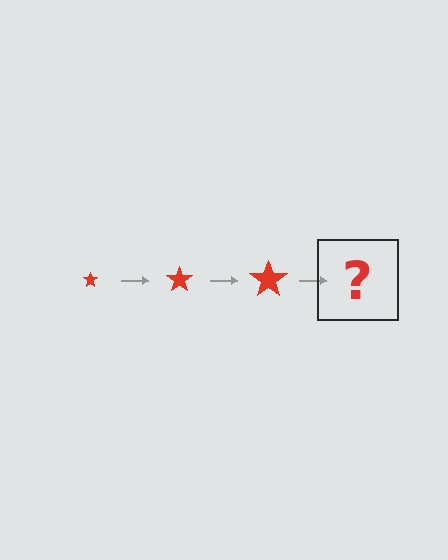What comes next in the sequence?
The next element should be a red star, larger than the previous one.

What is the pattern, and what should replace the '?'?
The pattern is that the star gets progressively larger each step. The '?' should be a red star, larger than the previous one.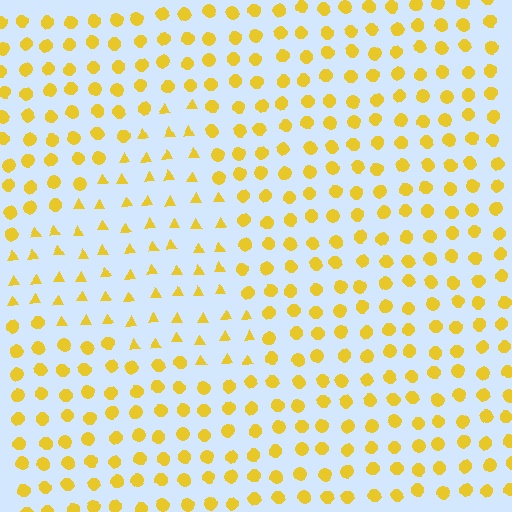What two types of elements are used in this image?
The image uses triangles inside the triangle region and circles outside it.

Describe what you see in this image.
The image is filled with small yellow elements arranged in a uniform grid. A triangle-shaped region contains triangles, while the surrounding area contains circles. The boundary is defined purely by the change in element shape.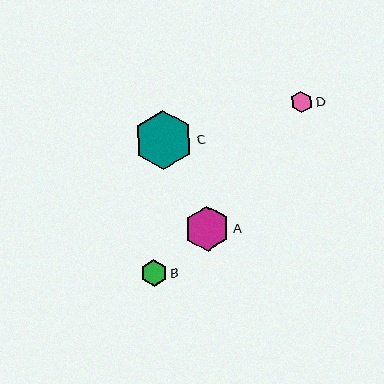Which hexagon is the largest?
Hexagon C is the largest with a size of approximately 59 pixels.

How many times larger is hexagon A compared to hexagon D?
Hexagon A is approximately 2.1 times the size of hexagon D.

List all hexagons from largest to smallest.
From largest to smallest: C, A, B, D.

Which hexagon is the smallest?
Hexagon D is the smallest with a size of approximately 22 pixels.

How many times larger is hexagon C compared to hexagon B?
Hexagon C is approximately 2.2 times the size of hexagon B.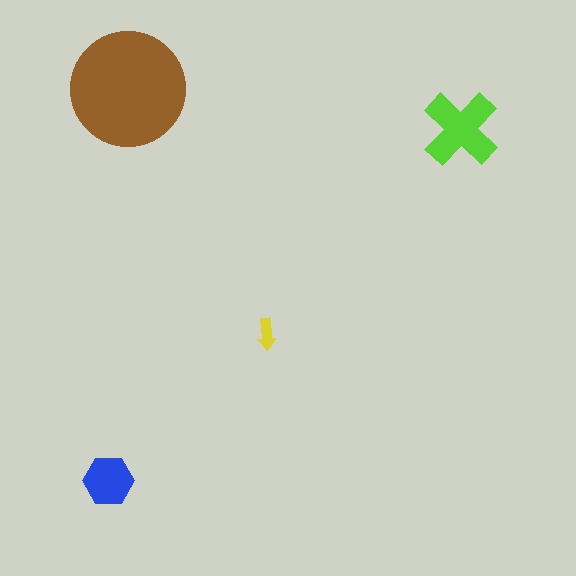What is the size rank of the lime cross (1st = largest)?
2nd.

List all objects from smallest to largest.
The yellow arrow, the blue hexagon, the lime cross, the brown circle.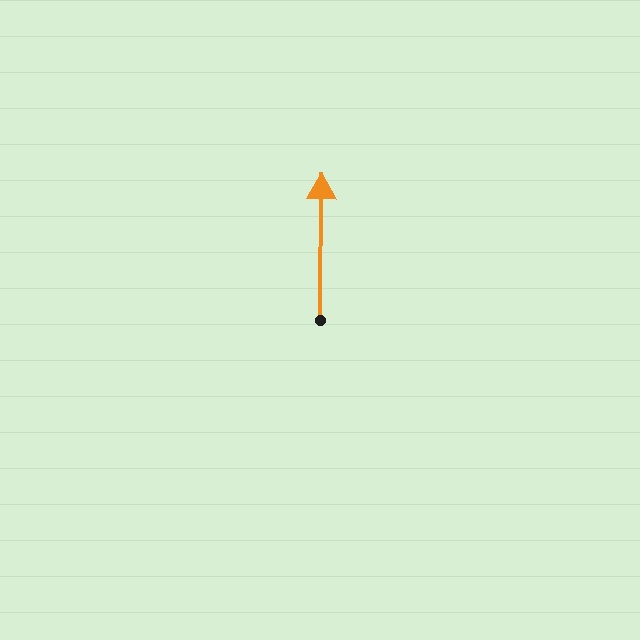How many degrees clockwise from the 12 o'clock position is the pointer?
Approximately 1 degrees.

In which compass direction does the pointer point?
North.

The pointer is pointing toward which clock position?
Roughly 12 o'clock.